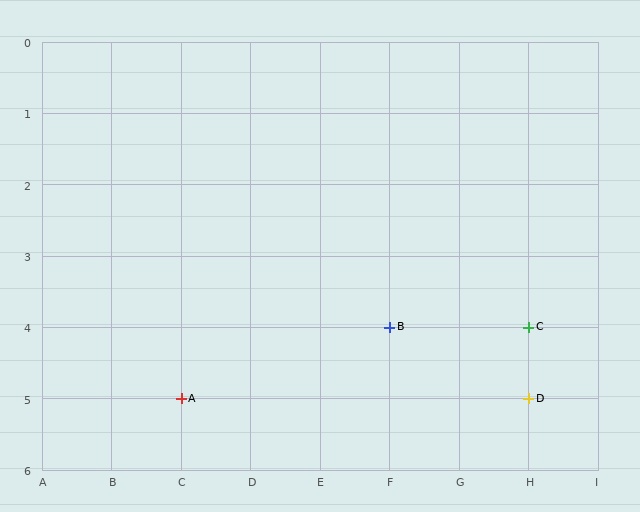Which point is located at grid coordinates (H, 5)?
Point D is at (H, 5).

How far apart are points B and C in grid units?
Points B and C are 2 columns apart.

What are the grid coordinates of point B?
Point B is at grid coordinates (F, 4).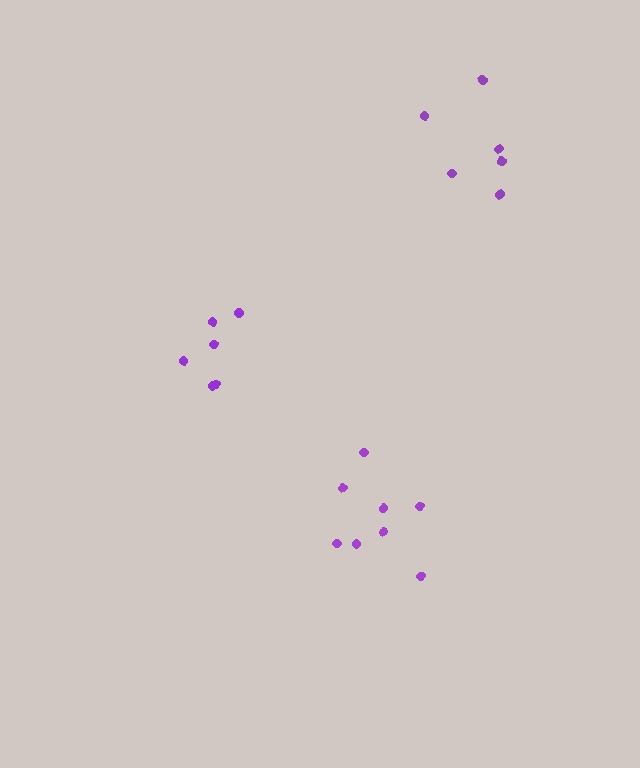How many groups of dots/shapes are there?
There are 3 groups.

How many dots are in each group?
Group 1: 6 dots, Group 2: 8 dots, Group 3: 6 dots (20 total).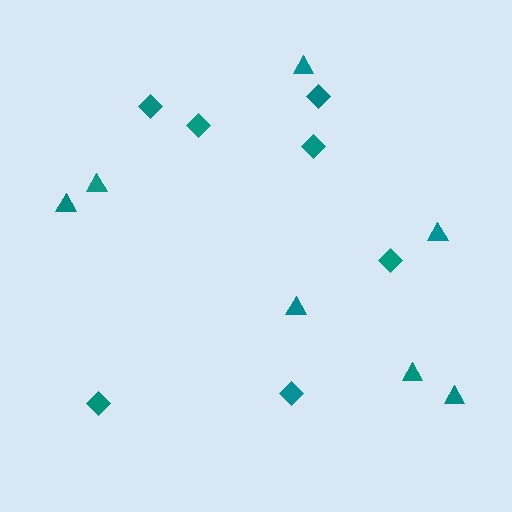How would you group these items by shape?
There are 2 groups: one group of diamonds (7) and one group of triangles (7).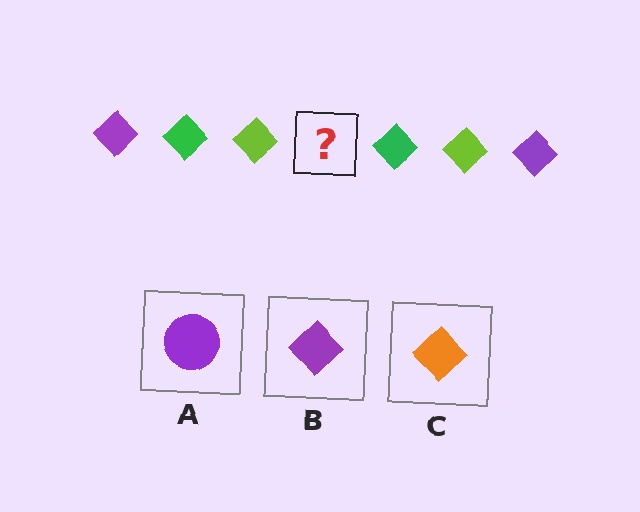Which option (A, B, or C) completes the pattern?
B.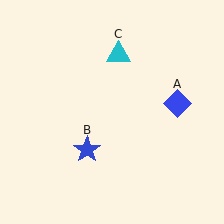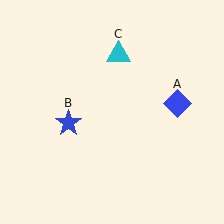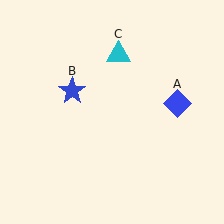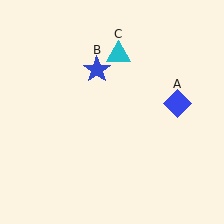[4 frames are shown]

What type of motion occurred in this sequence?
The blue star (object B) rotated clockwise around the center of the scene.